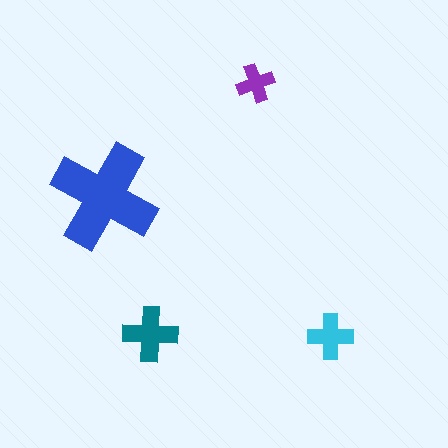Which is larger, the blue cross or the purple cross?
The blue one.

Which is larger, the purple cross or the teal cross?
The teal one.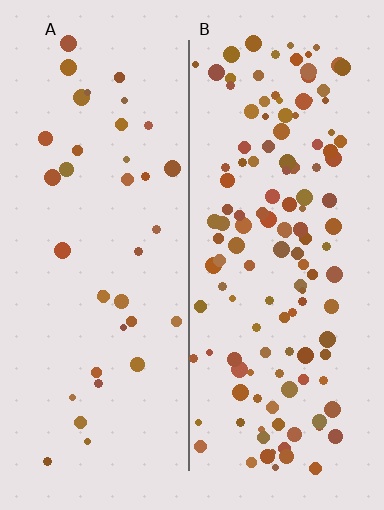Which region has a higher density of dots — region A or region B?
B (the right).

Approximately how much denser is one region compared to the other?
Approximately 3.5× — region B over region A.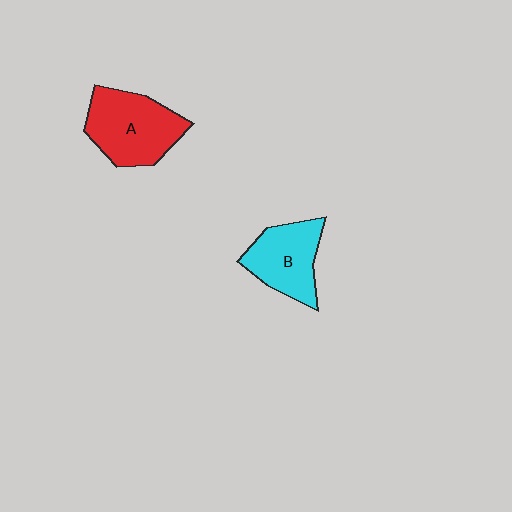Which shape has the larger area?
Shape A (red).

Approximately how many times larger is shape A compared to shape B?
Approximately 1.2 times.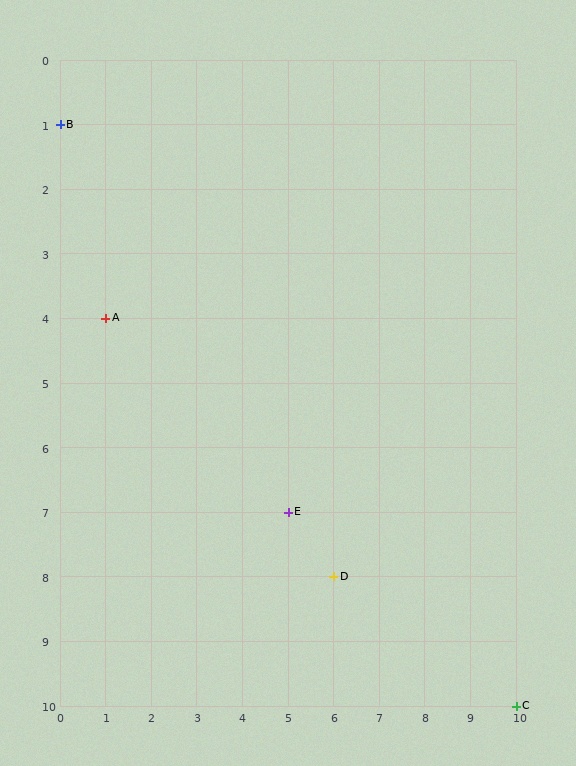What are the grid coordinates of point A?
Point A is at grid coordinates (1, 4).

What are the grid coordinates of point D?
Point D is at grid coordinates (6, 8).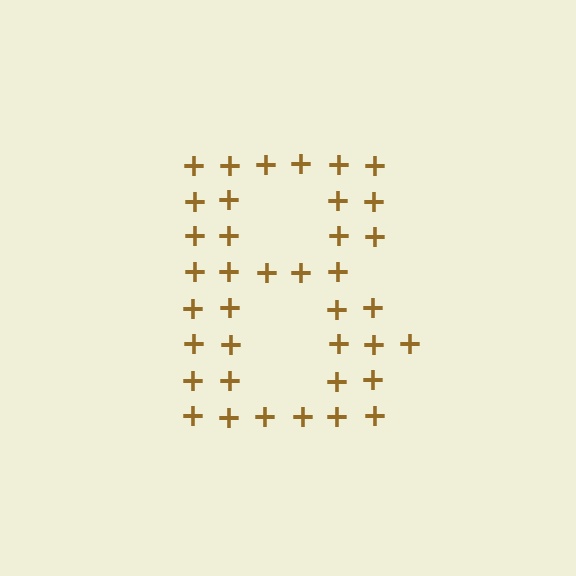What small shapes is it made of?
It is made of small plus signs.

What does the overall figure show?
The overall figure shows the letter B.